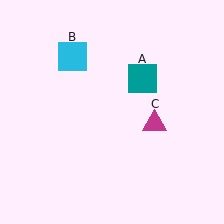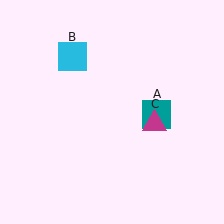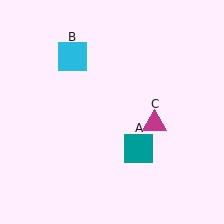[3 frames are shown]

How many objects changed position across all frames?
1 object changed position: teal square (object A).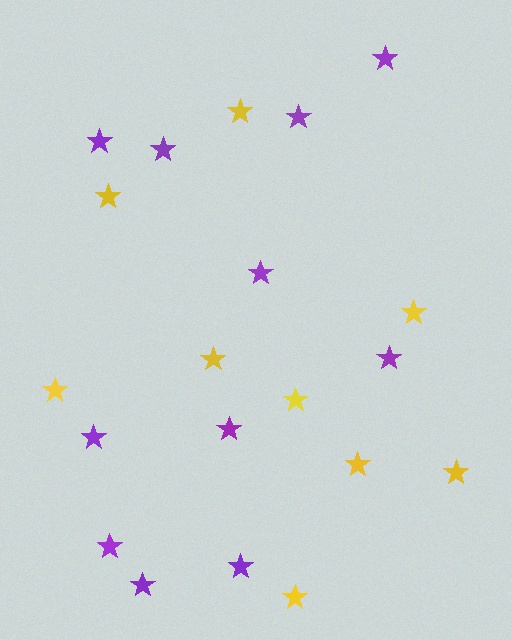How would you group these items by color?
There are 2 groups: one group of purple stars (11) and one group of yellow stars (9).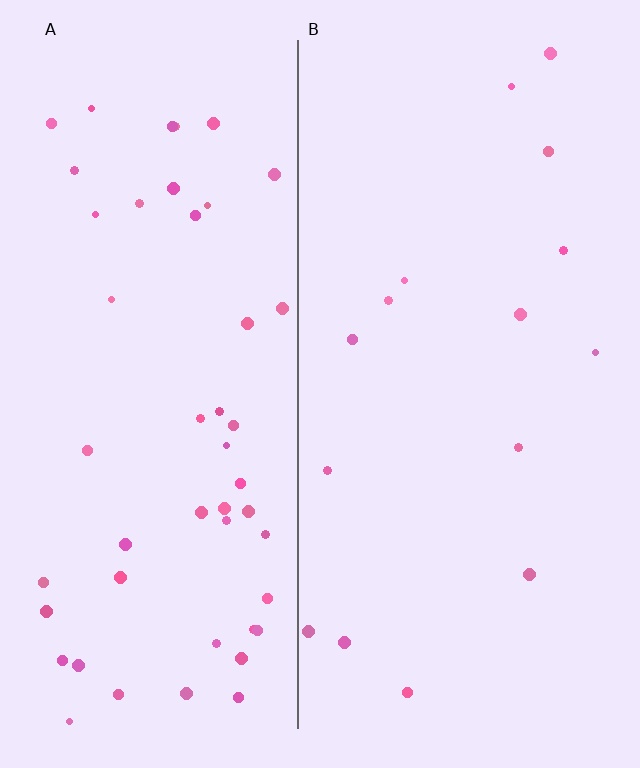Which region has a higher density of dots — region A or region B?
A (the left).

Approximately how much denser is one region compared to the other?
Approximately 3.2× — region A over region B.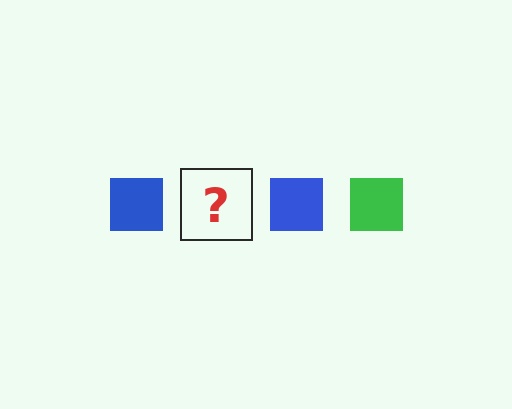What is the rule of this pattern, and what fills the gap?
The rule is that the pattern cycles through blue, green squares. The gap should be filled with a green square.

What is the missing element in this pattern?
The missing element is a green square.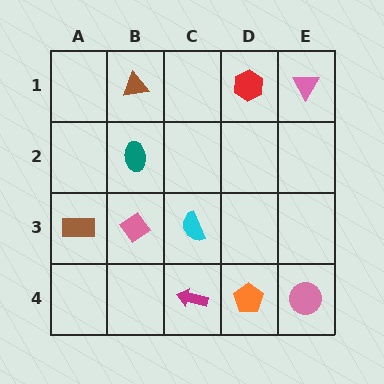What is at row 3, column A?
A brown rectangle.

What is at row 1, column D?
A red hexagon.